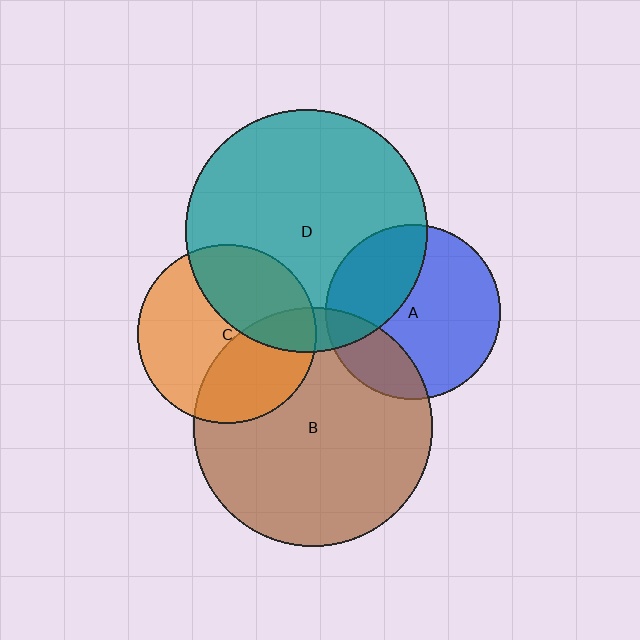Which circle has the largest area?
Circle D (teal).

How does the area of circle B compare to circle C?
Approximately 1.8 times.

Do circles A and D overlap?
Yes.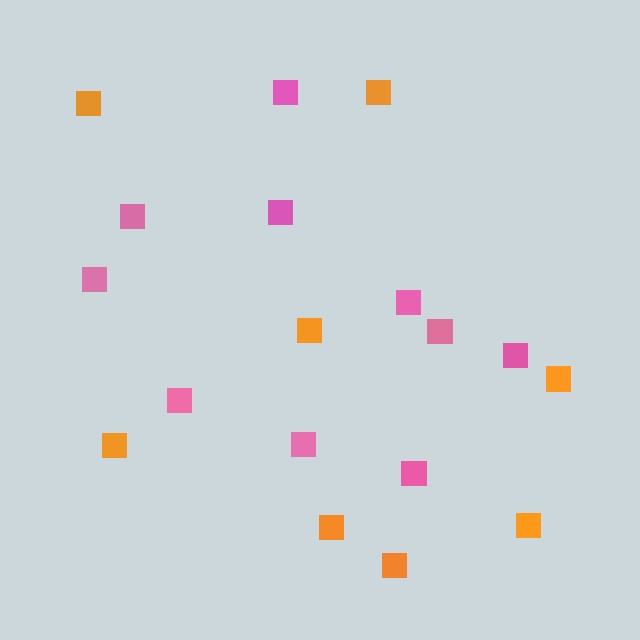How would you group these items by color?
There are 2 groups: one group of pink squares (10) and one group of orange squares (8).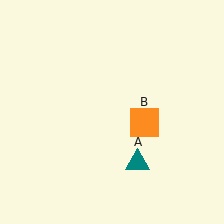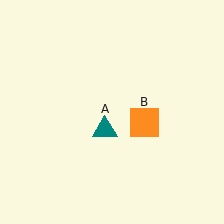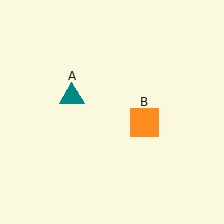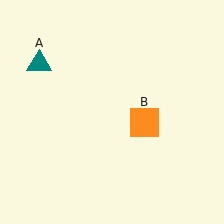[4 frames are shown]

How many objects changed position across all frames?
1 object changed position: teal triangle (object A).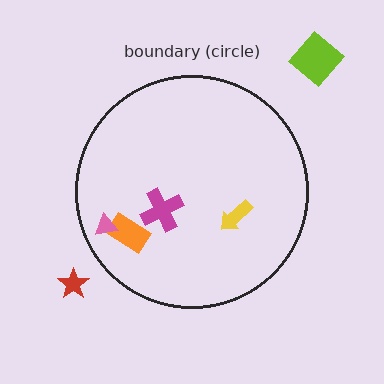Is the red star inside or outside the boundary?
Outside.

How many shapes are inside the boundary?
4 inside, 2 outside.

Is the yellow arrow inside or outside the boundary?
Inside.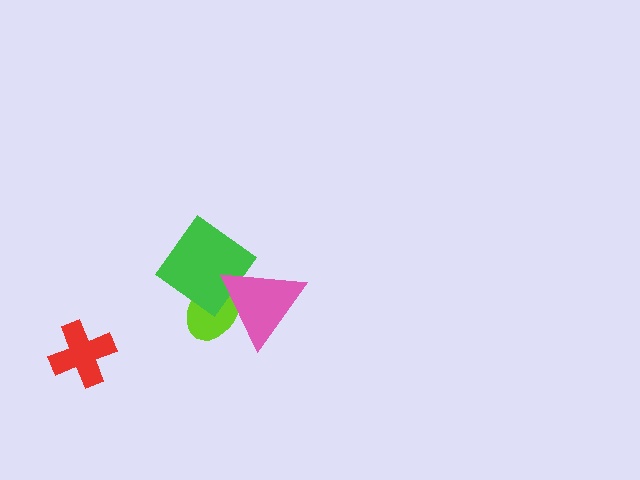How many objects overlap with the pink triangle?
2 objects overlap with the pink triangle.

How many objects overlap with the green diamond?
2 objects overlap with the green diamond.